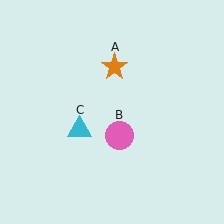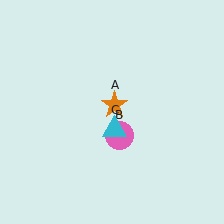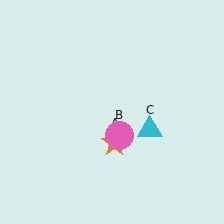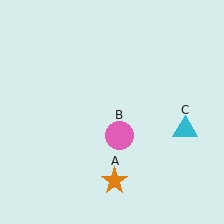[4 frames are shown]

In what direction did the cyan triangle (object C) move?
The cyan triangle (object C) moved right.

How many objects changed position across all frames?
2 objects changed position: orange star (object A), cyan triangle (object C).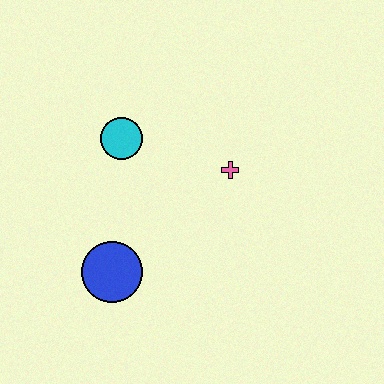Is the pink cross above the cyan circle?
No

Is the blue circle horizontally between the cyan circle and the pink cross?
No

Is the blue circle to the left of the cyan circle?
Yes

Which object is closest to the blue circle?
The cyan circle is closest to the blue circle.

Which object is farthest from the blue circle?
The pink cross is farthest from the blue circle.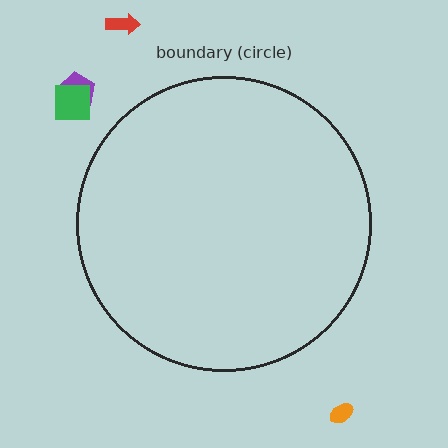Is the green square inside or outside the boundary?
Outside.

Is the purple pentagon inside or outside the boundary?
Outside.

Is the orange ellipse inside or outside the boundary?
Outside.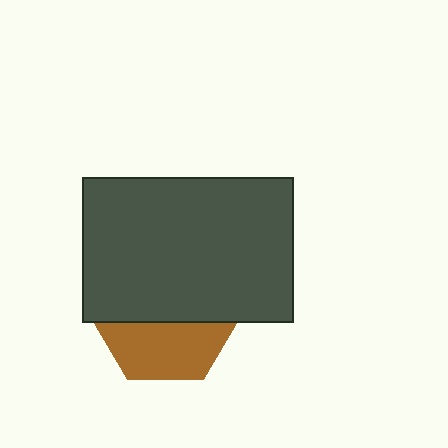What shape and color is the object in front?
The object in front is a dark gray rectangle.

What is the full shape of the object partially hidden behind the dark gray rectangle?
The partially hidden object is a brown hexagon.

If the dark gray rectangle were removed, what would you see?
You would see the complete brown hexagon.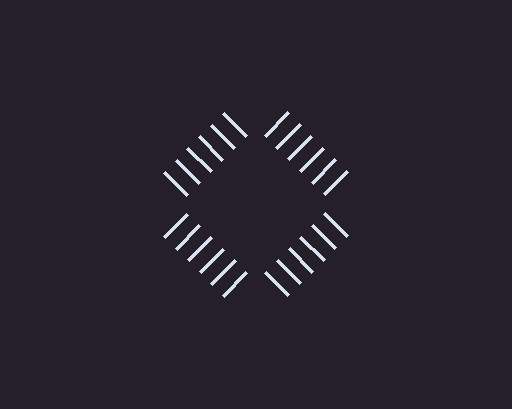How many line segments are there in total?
24 — 6 along each of the 4 edges.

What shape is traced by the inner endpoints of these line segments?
An illusory square — the line segments terminate on its edges but no continuous stroke is drawn.